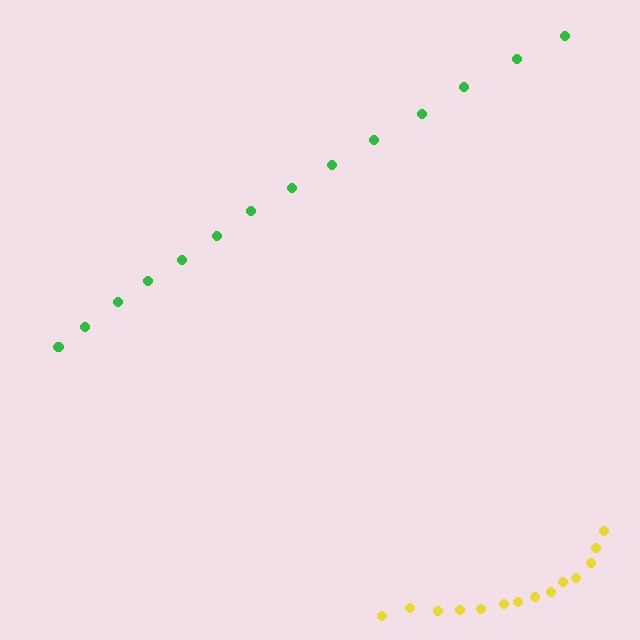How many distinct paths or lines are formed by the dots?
There are 2 distinct paths.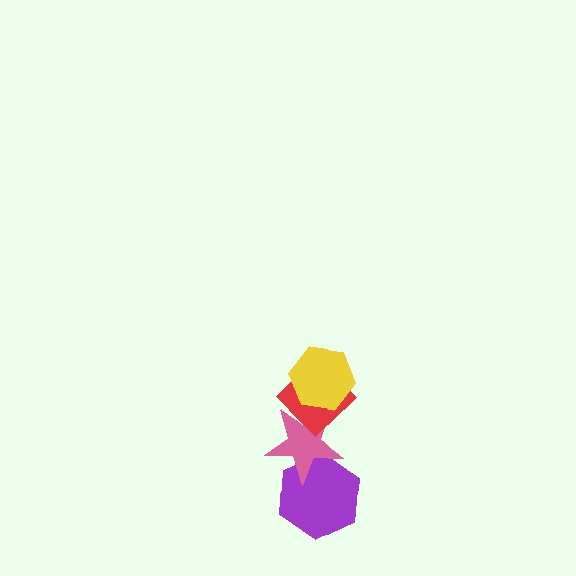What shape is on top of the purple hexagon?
The pink star is on top of the purple hexagon.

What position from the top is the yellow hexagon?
The yellow hexagon is 1st from the top.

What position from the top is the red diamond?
The red diamond is 2nd from the top.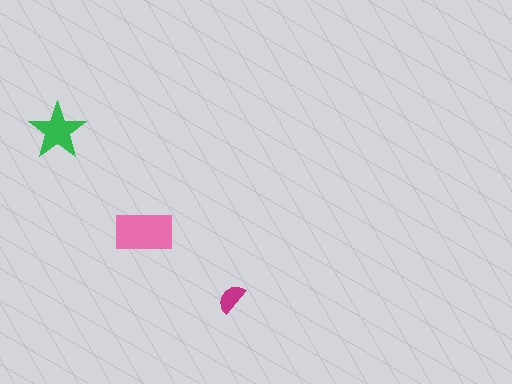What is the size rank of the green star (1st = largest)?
2nd.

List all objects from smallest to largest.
The magenta semicircle, the green star, the pink rectangle.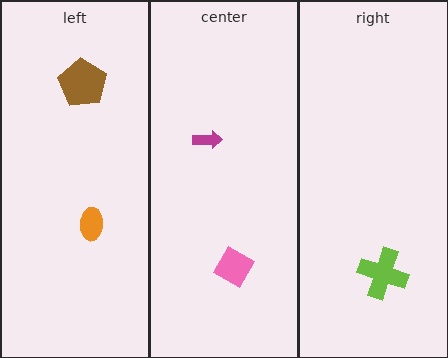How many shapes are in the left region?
2.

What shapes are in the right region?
The lime cross.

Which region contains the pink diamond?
The center region.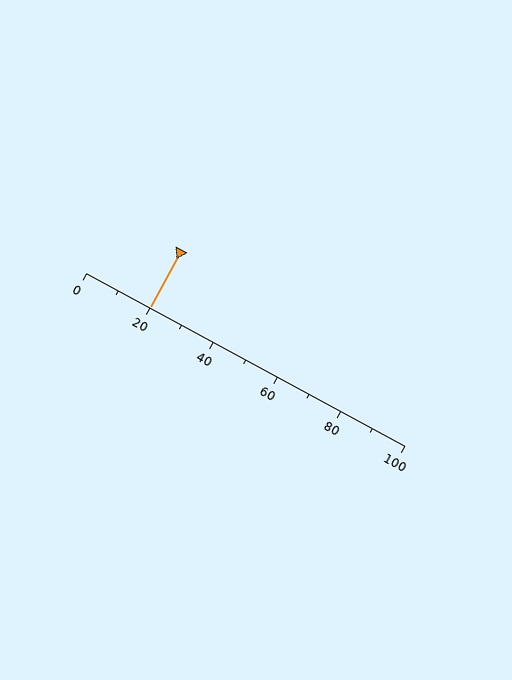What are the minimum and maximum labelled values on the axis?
The axis runs from 0 to 100.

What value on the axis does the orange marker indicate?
The marker indicates approximately 20.